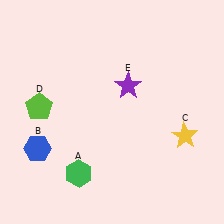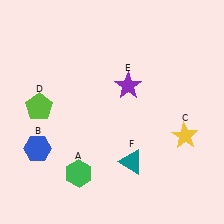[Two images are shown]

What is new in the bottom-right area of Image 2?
A teal triangle (F) was added in the bottom-right area of Image 2.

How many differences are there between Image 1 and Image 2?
There is 1 difference between the two images.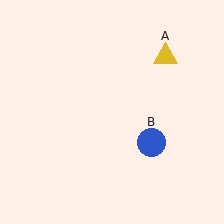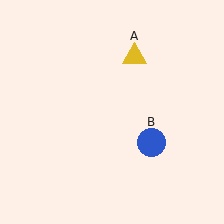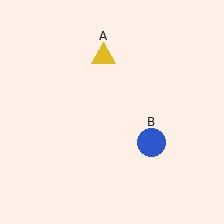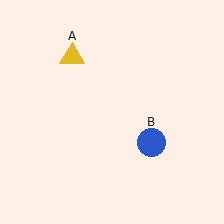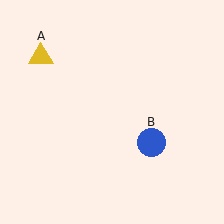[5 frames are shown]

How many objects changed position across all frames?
1 object changed position: yellow triangle (object A).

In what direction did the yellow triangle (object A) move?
The yellow triangle (object A) moved left.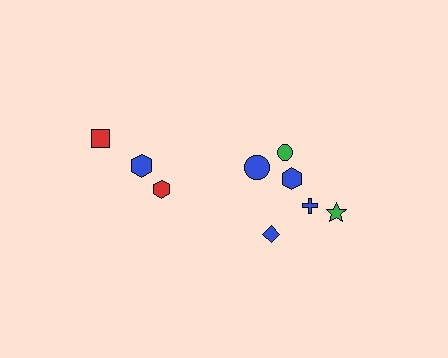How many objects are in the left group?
There are 3 objects.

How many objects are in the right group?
There are 6 objects.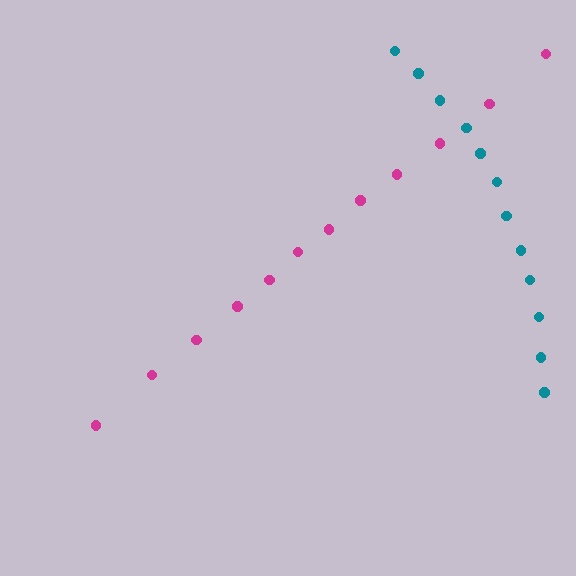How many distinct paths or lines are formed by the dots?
There are 2 distinct paths.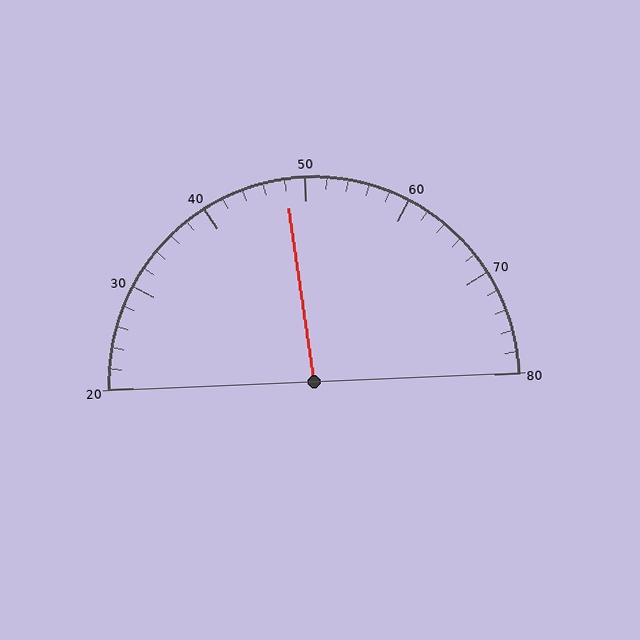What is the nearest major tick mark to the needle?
The nearest major tick mark is 50.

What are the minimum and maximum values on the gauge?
The gauge ranges from 20 to 80.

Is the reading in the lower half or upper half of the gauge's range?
The reading is in the lower half of the range (20 to 80).